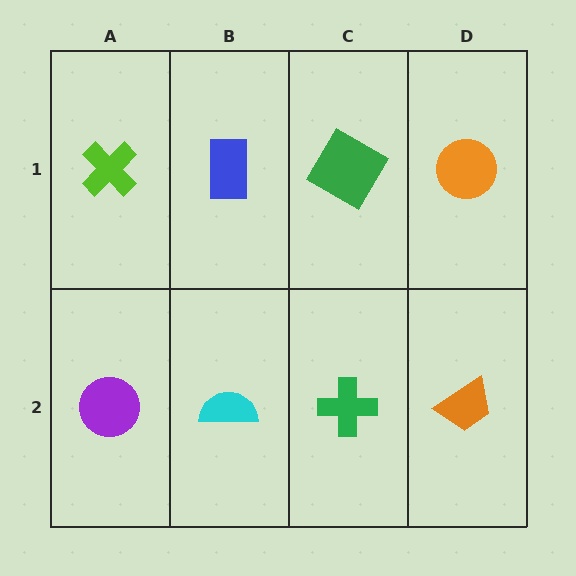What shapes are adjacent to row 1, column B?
A cyan semicircle (row 2, column B), a lime cross (row 1, column A), a green square (row 1, column C).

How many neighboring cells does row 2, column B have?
3.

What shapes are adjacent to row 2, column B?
A blue rectangle (row 1, column B), a purple circle (row 2, column A), a green cross (row 2, column C).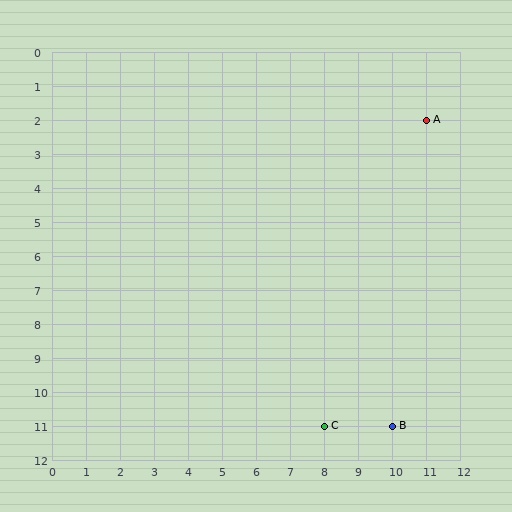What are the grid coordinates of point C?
Point C is at grid coordinates (8, 11).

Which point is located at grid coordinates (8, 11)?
Point C is at (8, 11).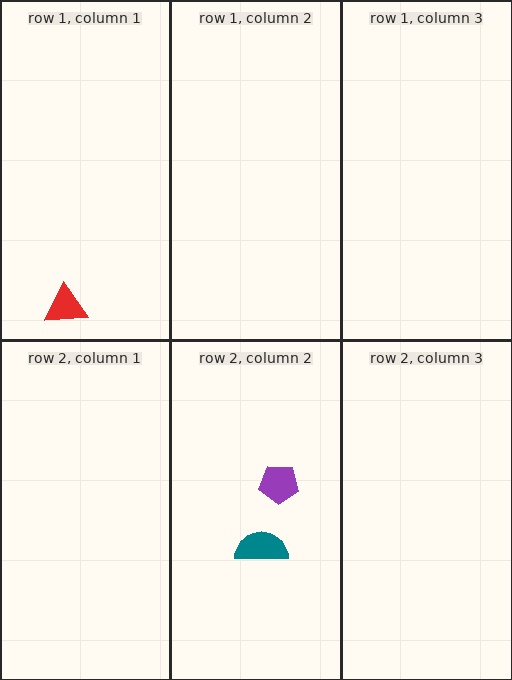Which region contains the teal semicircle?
The row 2, column 2 region.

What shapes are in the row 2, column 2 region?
The purple pentagon, the teal semicircle.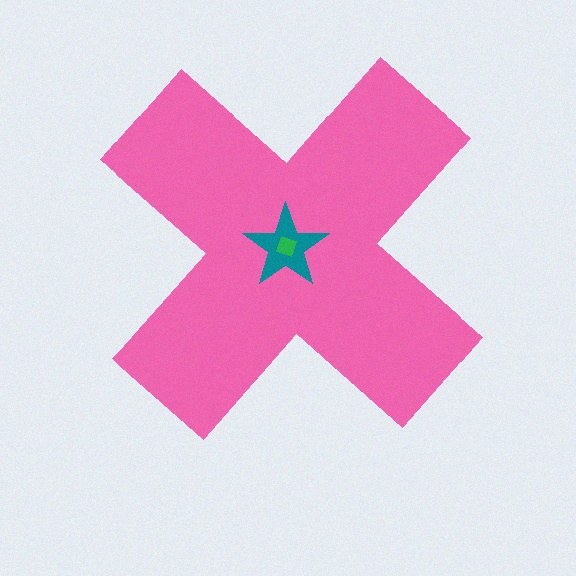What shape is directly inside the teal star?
The green diamond.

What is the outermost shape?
The pink cross.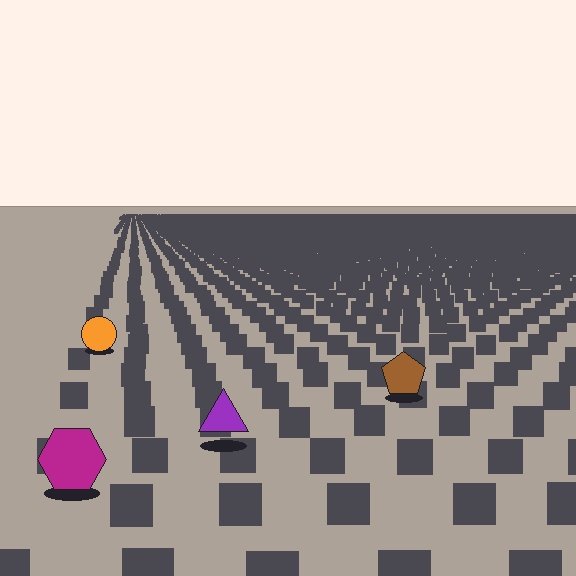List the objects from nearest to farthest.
From nearest to farthest: the magenta hexagon, the purple triangle, the brown pentagon, the orange circle.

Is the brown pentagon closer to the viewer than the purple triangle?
No. The purple triangle is closer — you can tell from the texture gradient: the ground texture is coarser near it.